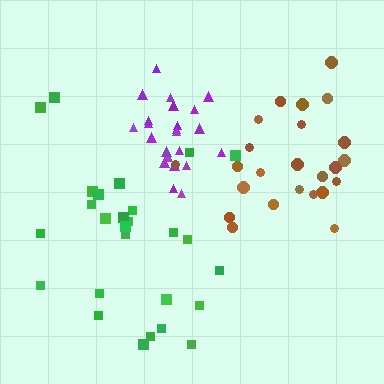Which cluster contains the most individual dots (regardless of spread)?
Green (27).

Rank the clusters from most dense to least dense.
purple, brown, green.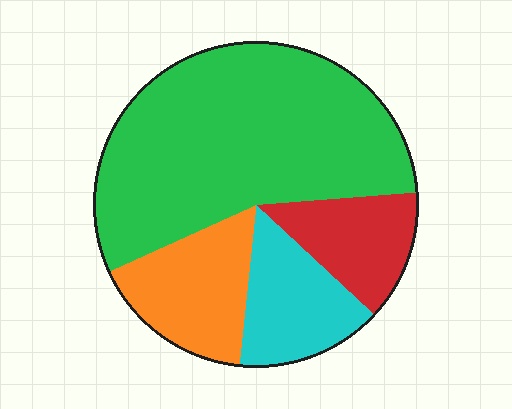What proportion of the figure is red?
Red takes up about one eighth (1/8) of the figure.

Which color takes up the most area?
Green, at roughly 55%.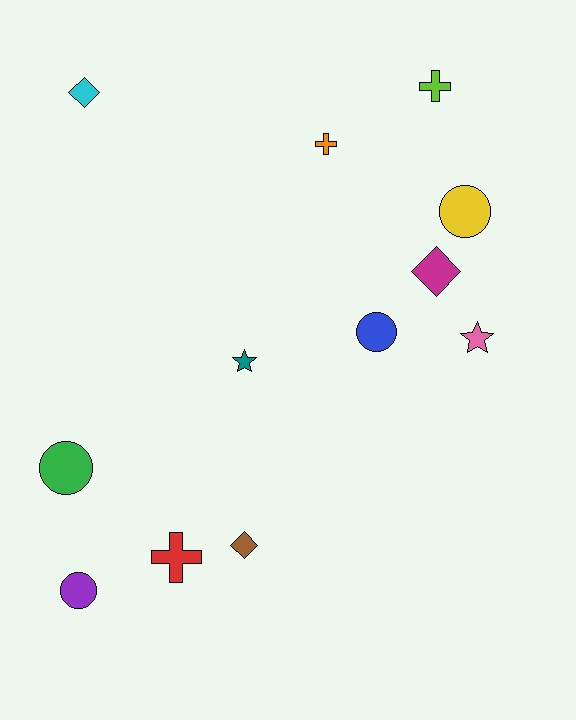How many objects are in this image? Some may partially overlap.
There are 12 objects.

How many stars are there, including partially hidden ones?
There are 2 stars.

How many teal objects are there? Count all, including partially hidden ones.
There is 1 teal object.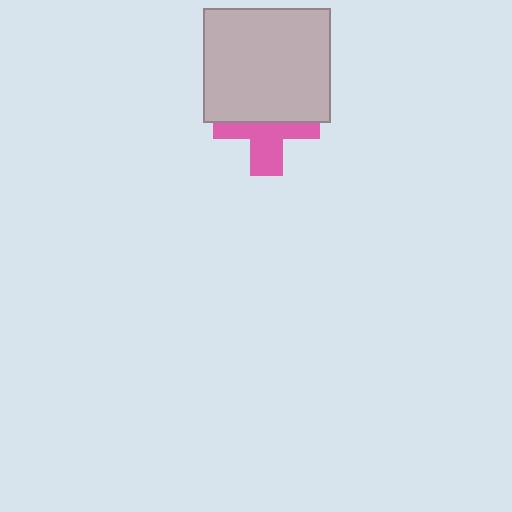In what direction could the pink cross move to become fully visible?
The pink cross could move down. That would shift it out from behind the light gray rectangle entirely.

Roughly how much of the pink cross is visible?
About half of it is visible (roughly 48%).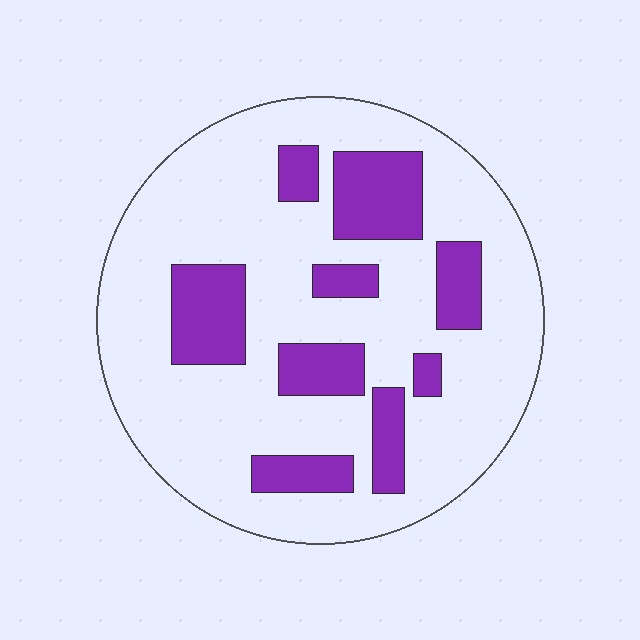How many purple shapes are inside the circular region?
9.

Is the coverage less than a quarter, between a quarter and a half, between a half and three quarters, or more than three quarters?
Less than a quarter.